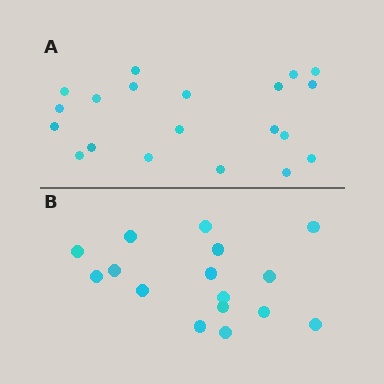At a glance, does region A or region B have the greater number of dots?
Region A (the top region) has more dots.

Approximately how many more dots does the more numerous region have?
Region A has about 4 more dots than region B.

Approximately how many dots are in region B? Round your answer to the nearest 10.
About 20 dots. (The exact count is 16, which rounds to 20.)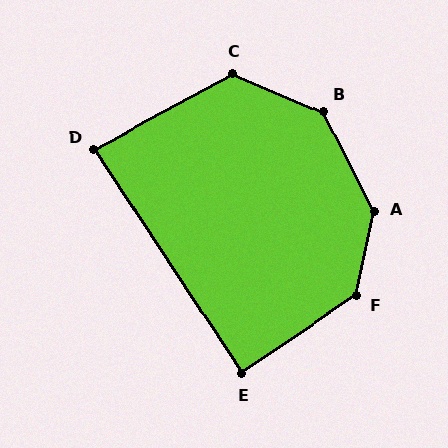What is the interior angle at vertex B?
Approximately 139 degrees (obtuse).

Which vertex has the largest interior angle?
A, at approximately 142 degrees.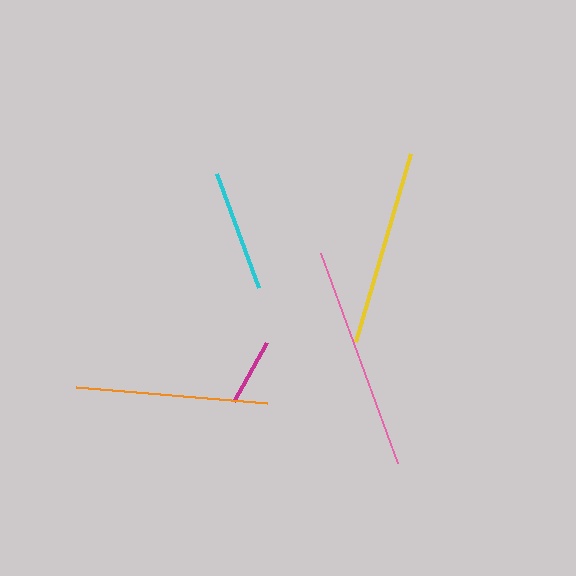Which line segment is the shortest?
The magenta line is the shortest at approximately 68 pixels.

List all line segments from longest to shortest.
From longest to shortest: pink, yellow, orange, cyan, magenta.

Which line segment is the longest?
The pink line is the longest at approximately 224 pixels.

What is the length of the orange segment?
The orange segment is approximately 192 pixels long.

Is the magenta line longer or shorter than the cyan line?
The cyan line is longer than the magenta line.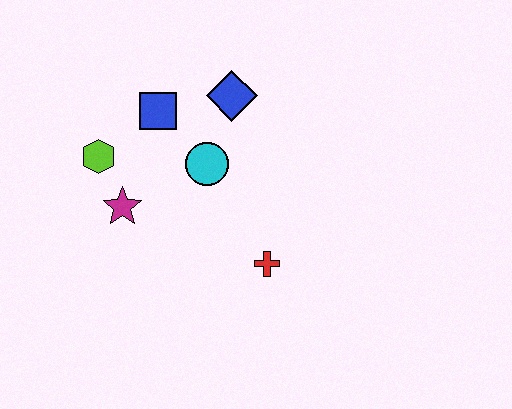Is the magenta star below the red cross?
No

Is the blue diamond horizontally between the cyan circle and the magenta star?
No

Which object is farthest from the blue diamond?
The red cross is farthest from the blue diamond.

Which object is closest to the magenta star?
The lime hexagon is closest to the magenta star.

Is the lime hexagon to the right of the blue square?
No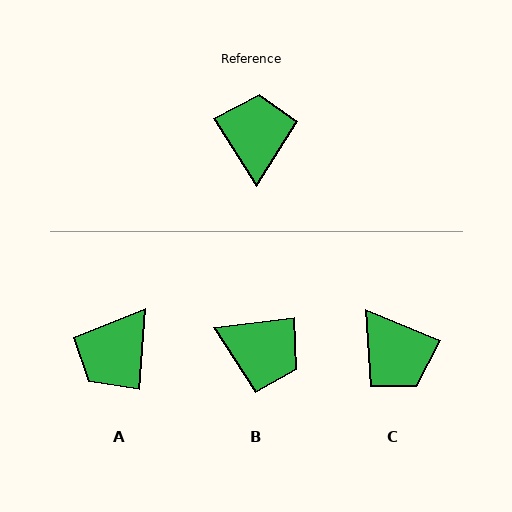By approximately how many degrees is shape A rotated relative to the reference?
Approximately 144 degrees counter-clockwise.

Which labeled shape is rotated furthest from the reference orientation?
C, about 145 degrees away.